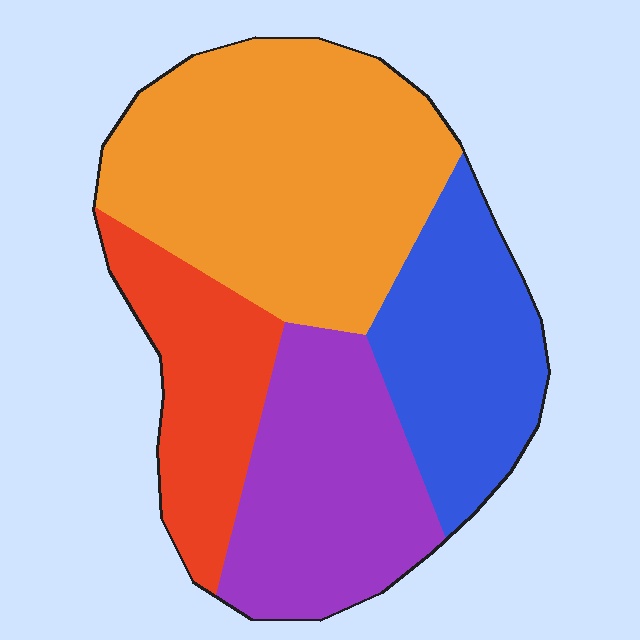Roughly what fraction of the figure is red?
Red covers around 15% of the figure.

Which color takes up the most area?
Orange, at roughly 40%.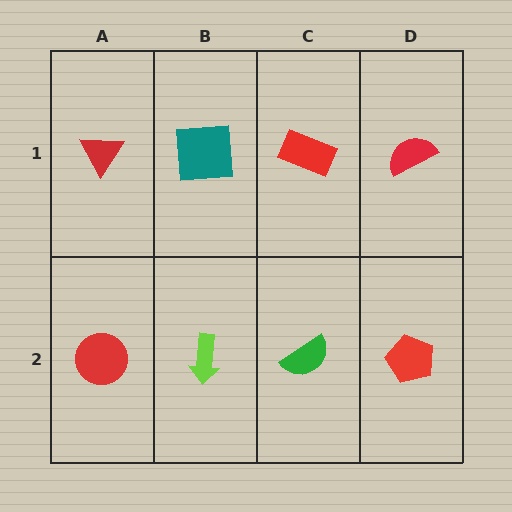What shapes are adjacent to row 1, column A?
A red circle (row 2, column A), a teal square (row 1, column B).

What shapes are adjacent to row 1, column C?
A green semicircle (row 2, column C), a teal square (row 1, column B), a red semicircle (row 1, column D).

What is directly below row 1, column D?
A red pentagon.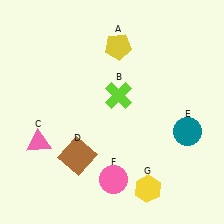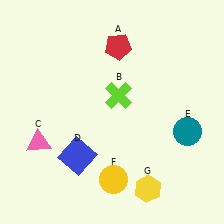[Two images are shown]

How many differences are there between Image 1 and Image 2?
There are 3 differences between the two images.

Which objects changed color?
A changed from yellow to red. D changed from brown to blue. F changed from pink to yellow.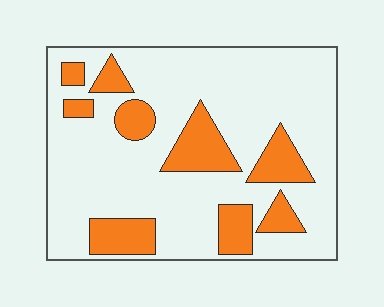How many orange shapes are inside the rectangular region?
9.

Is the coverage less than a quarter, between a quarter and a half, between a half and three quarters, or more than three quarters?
Less than a quarter.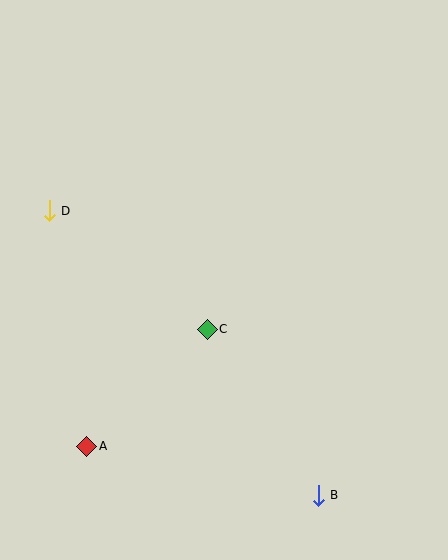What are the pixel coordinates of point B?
Point B is at (318, 495).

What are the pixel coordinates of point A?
Point A is at (87, 446).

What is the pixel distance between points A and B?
The distance between A and B is 236 pixels.